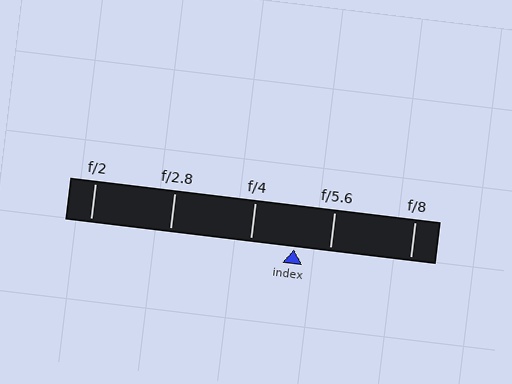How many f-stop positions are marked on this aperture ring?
There are 5 f-stop positions marked.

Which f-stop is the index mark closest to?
The index mark is closest to f/5.6.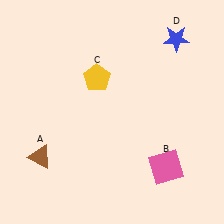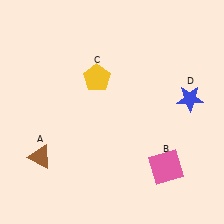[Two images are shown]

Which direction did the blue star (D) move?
The blue star (D) moved down.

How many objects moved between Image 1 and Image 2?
1 object moved between the two images.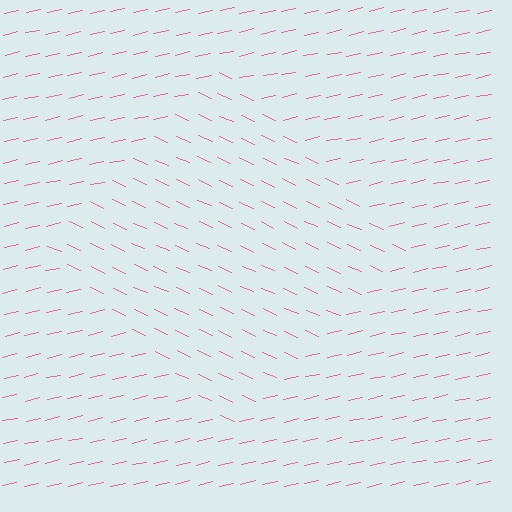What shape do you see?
I see a diamond.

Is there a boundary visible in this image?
Yes, there is a texture boundary formed by a change in line orientation.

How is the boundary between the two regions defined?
The boundary is defined purely by a change in line orientation (approximately 37 degrees difference). All lines are the same color and thickness.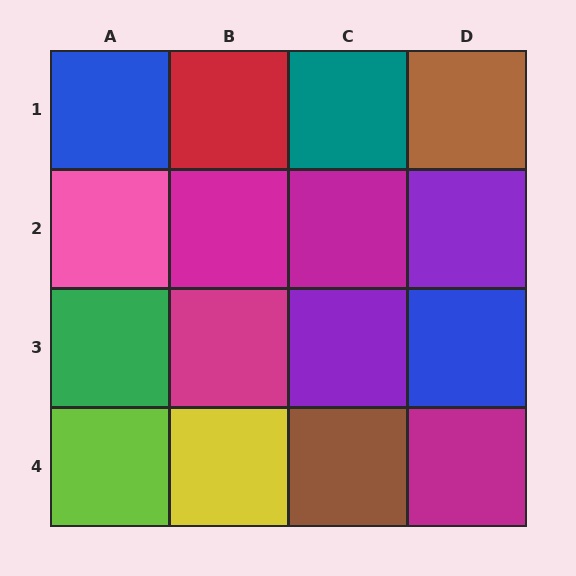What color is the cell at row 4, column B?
Yellow.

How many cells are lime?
1 cell is lime.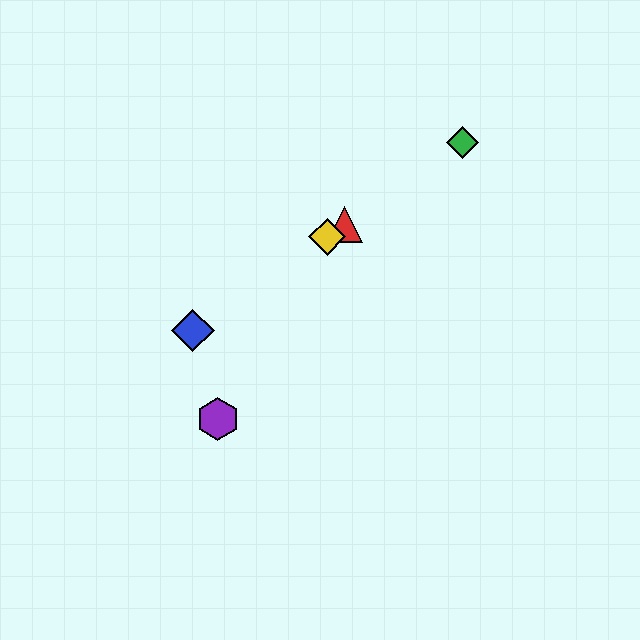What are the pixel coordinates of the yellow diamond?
The yellow diamond is at (327, 237).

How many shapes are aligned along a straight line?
4 shapes (the red triangle, the blue diamond, the green diamond, the yellow diamond) are aligned along a straight line.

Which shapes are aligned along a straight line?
The red triangle, the blue diamond, the green diamond, the yellow diamond are aligned along a straight line.